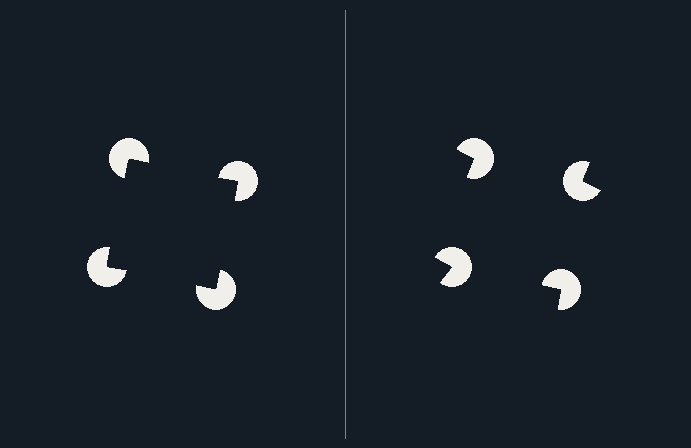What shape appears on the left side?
An illusory square.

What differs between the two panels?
The pac-man discs are positioned identically on both sides; only the wedge orientations differ. On the left they align to a square; on the right they are misaligned.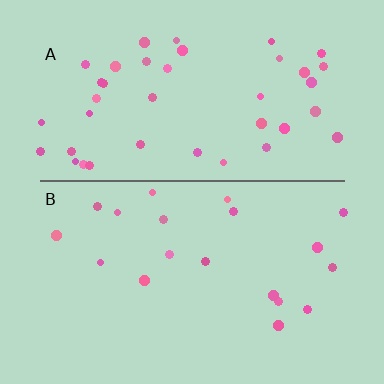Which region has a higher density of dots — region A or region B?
A (the top).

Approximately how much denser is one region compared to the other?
Approximately 2.2× — region A over region B.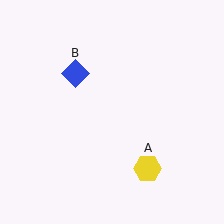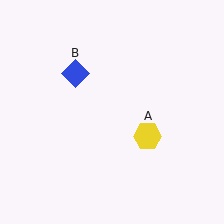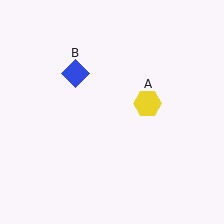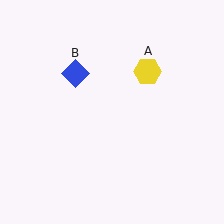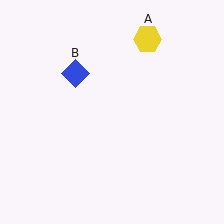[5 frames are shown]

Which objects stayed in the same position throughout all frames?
Blue diamond (object B) remained stationary.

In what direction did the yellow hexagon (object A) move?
The yellow hexagon (object A) moved up.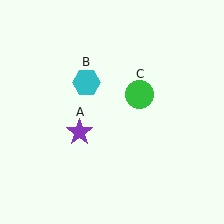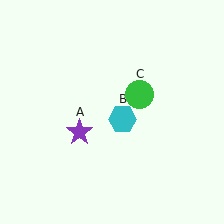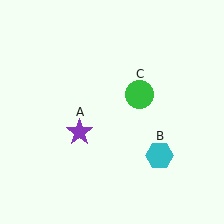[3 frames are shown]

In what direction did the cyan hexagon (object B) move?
The cyan hexagon (object B) moved down and to the right.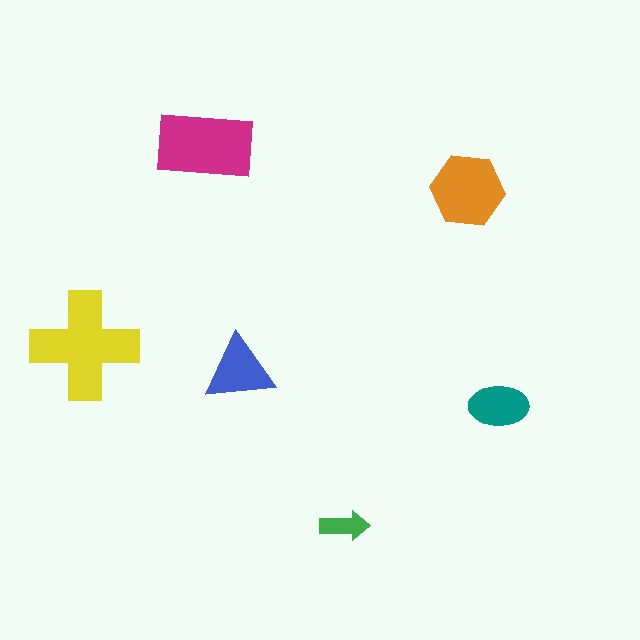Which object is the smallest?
The green arrow.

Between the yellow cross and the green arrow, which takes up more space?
The yellow cross.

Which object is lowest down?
The green arrow is bottommost.